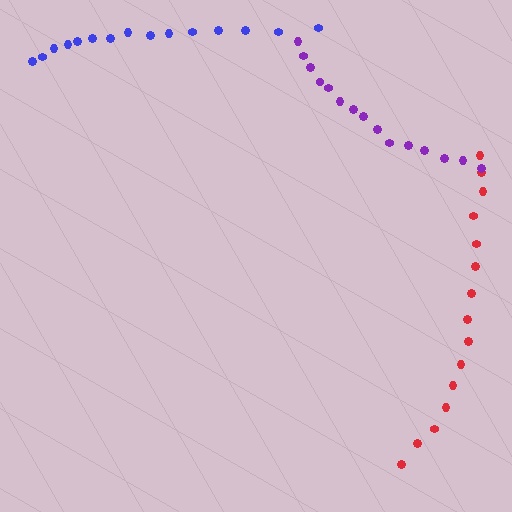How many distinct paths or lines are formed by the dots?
There are 3 distinct paths.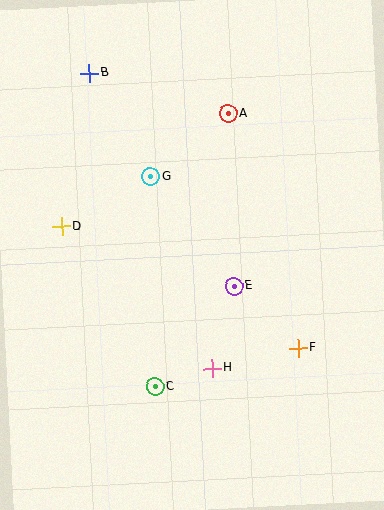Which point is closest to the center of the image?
Point E at (234, 286) is closest to the center.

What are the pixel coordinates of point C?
Point C is at (155, 387).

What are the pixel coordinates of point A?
Point A is at (228, 114).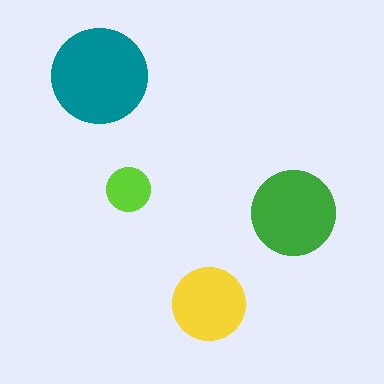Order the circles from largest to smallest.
the teal one, the green one, the yellow one, the lime one.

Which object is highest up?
The teal circle is topmost.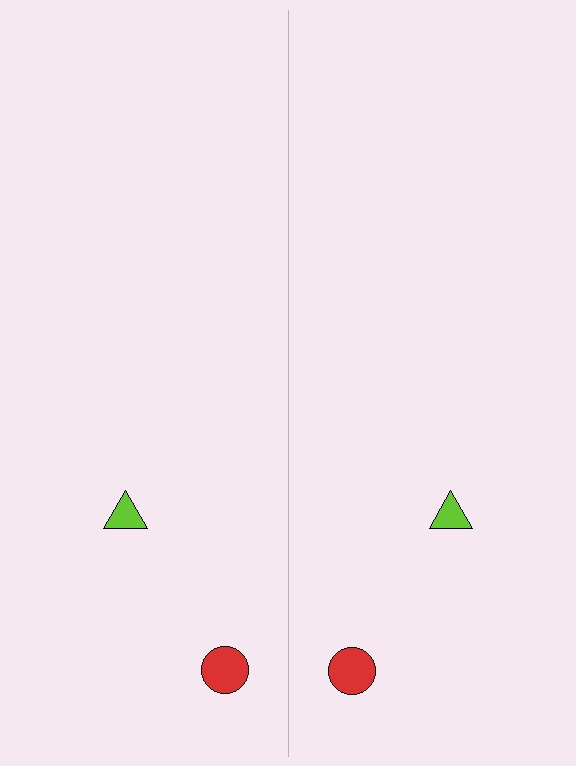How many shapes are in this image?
There are 4 shapes in this image.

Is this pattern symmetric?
Yes, this pattern has bilateral (reflection) symmetry.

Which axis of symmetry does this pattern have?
The pattern has a vertical axis of symmetry running through the center of the image.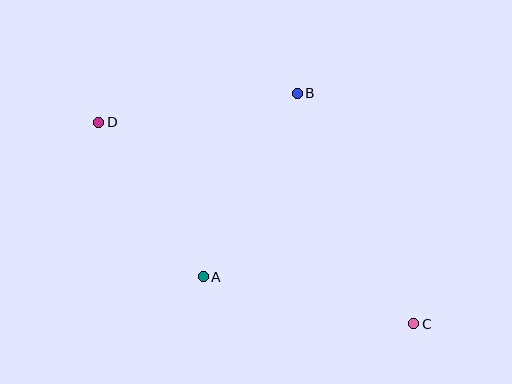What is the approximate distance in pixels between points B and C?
The distance between B and C is approximately 258 pixels.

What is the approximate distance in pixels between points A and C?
The distance between A and C is approximately 215 pixels.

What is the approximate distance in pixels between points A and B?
The distance between A and B is approximately 206 pixels.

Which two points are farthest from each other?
Points C and D are farthest from each other.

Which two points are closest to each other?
Points A and D are closest to each other.